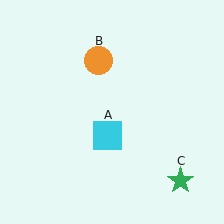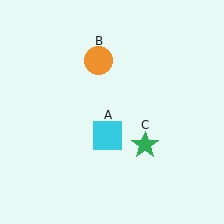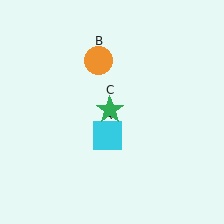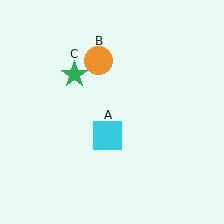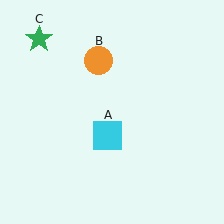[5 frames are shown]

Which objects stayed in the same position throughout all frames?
Cyan square (object A) and orange circle (object B) remained stationary.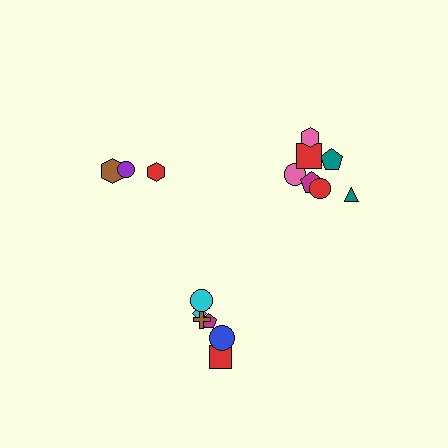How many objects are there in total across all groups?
There are 16 objects.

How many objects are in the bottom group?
There are 6 objects.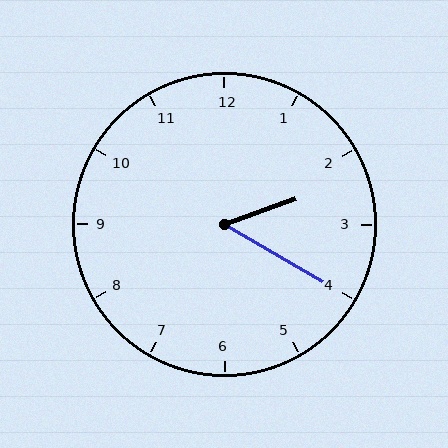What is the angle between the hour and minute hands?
Approximately 50 degrees.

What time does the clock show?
2:20.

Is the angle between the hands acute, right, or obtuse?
It is acute.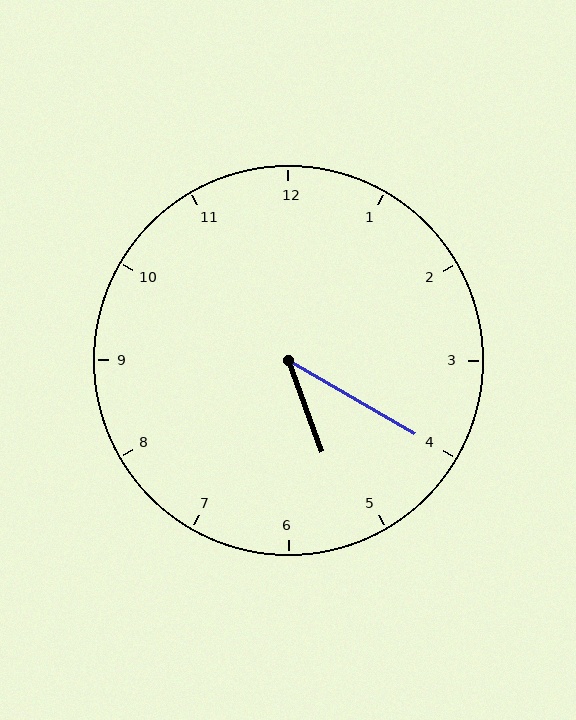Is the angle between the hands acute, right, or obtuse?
It is acute.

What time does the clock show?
5:20.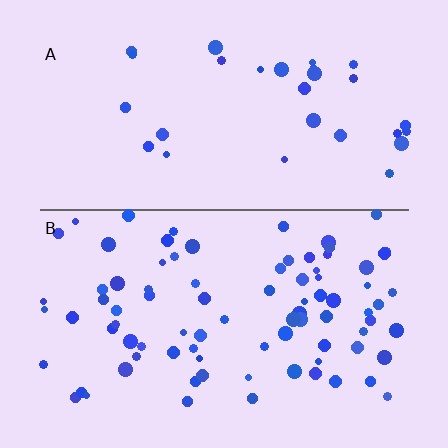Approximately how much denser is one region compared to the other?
Approximately 2.8× — region B over region A.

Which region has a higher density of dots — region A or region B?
B (the bottom).